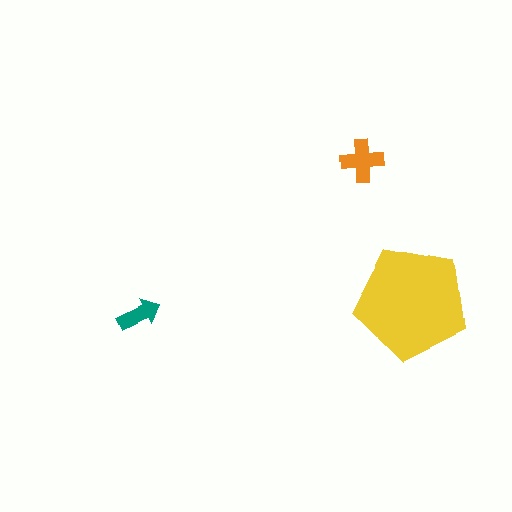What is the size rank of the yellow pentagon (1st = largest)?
1st.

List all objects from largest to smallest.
The yellow pentagon, the orange cross, the teal arrow.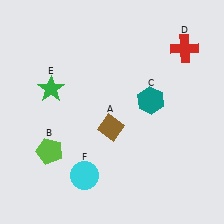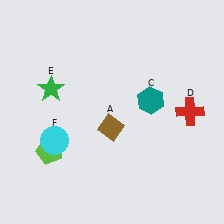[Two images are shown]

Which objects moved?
The objects that moved are: the red cross (D), the cyan circle (F).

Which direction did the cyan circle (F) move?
The cyan circle (F) moved up.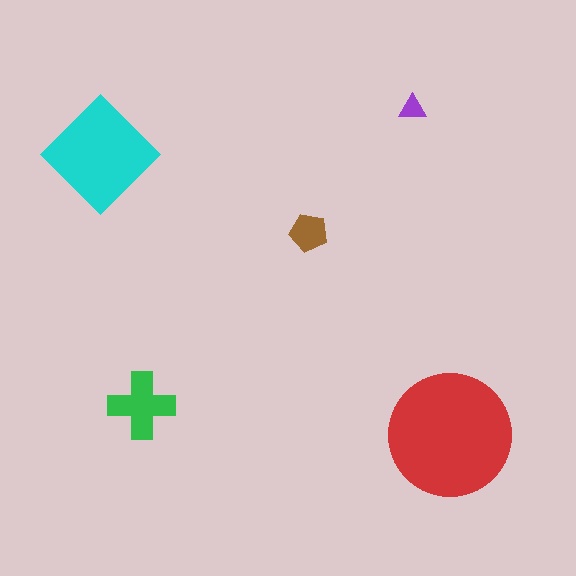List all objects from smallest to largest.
The purple triangle, the brown pentagon, the green cross, the cyan diamond, the red circle.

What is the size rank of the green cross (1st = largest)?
3rd.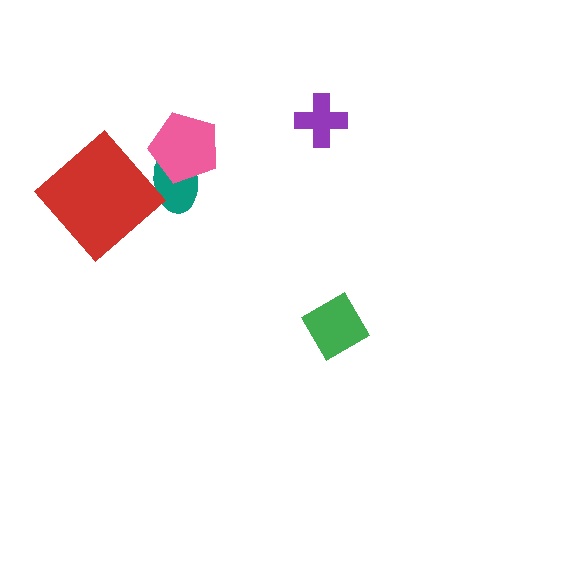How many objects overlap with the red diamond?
0 objects overlap with the red diamond.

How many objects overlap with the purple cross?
0 objects overlap with the purple cross.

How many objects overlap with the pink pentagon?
1 object overlaps with the pink pentagon.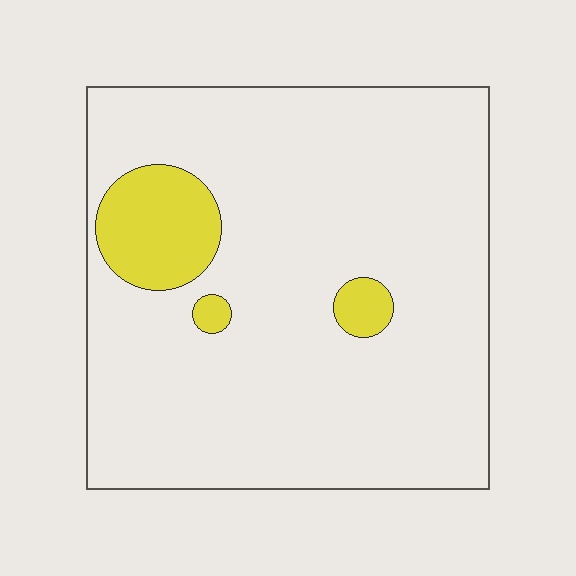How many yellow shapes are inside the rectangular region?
3.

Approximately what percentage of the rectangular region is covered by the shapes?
Approximately 10%.